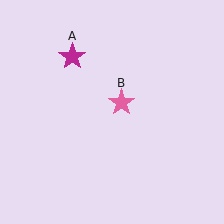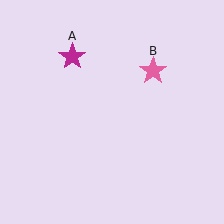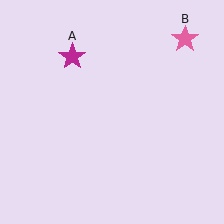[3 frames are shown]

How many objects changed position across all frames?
1 object changed position: pink star (object B).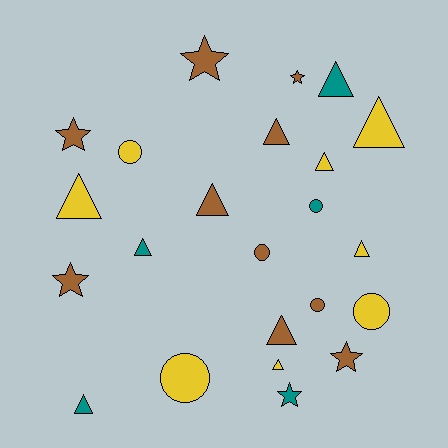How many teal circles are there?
There is 1 teal circle.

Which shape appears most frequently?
Triangle, with 11 objects.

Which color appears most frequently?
Brown, with 10 objects.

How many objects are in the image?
There are 23 objects.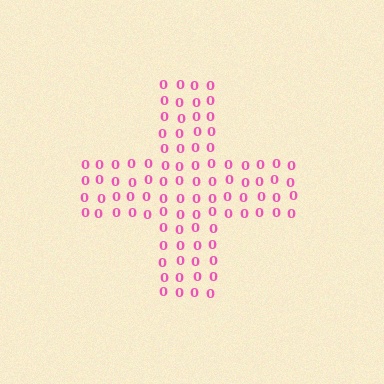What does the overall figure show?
The overall figure shows a cross.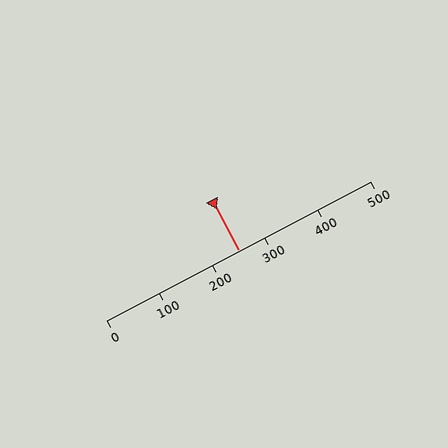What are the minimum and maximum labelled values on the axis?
The axis runs from 0 to 500.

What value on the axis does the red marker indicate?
The marker indicates approximately 250.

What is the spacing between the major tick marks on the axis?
The major ticks are spaced 100 apart.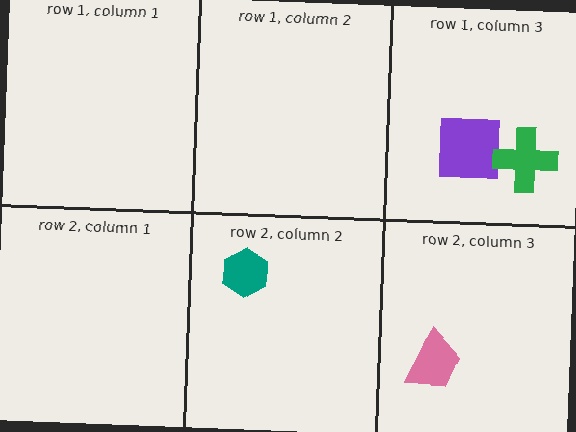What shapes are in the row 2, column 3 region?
The pink trapezoid.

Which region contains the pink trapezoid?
The row 2, column 3 region.